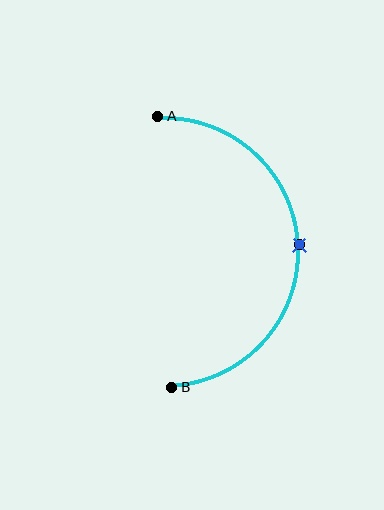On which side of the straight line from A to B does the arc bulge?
The arc bulges to the right of the straight line connecting A and B.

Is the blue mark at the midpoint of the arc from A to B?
Yes. The blue mark lies on the arc at equal arc-length from both A and B — it is the arc midpoint.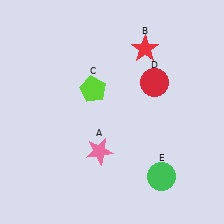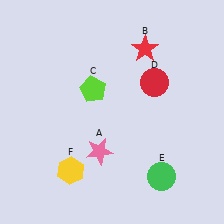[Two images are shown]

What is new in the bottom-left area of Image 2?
A yellow hexagon (F) was added in the bottom-left area of Image 2.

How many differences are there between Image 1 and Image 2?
There is 1 difference between the two images.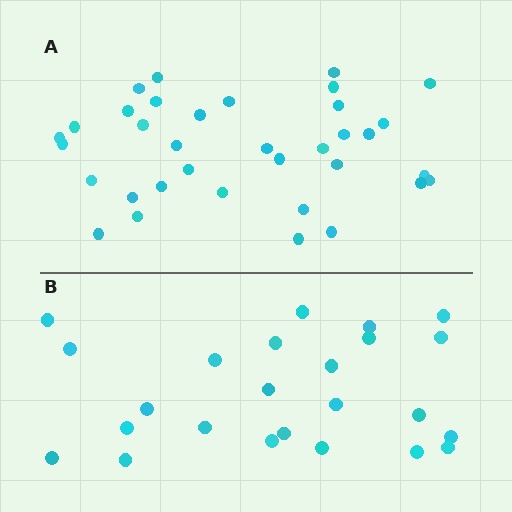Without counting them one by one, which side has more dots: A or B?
Region A (the top region) has more dots.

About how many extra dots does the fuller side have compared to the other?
Region A has roughly 12 or so more dots than region B.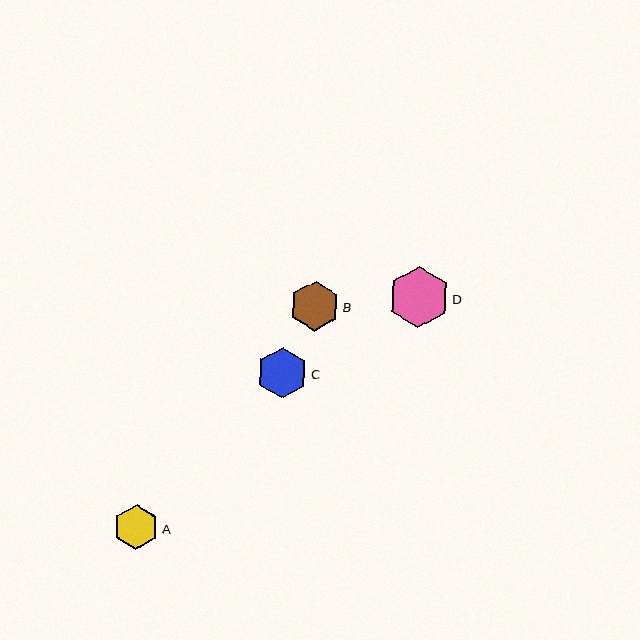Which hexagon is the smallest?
Hexagon A is the smallest with a size of approximately 45 pixels.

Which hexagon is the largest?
Hexagon D is the largest with a size of approximately 61 pixels.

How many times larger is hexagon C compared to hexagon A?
Hexagon C is approximately 1.1 times the size of hexagon A.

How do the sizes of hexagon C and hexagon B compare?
Hexagon C and hexagon B are approximately the same size.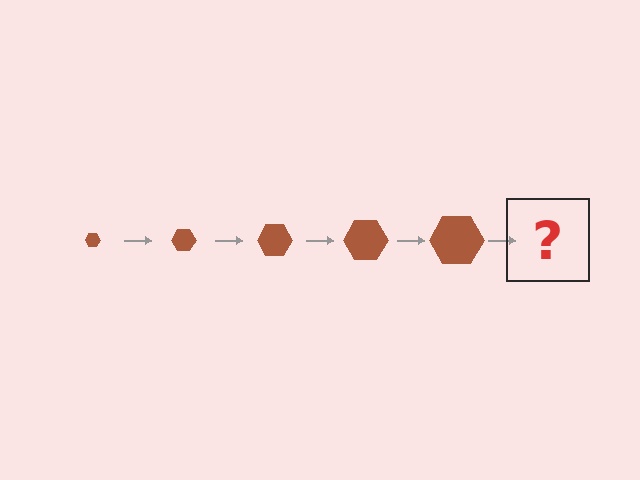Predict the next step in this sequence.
The next step is a brown hexagon, larger than the previous one.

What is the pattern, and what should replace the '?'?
The pattern is that the hexagon gets progressively larger each step. The '?' should be a brown hexagon, larger than the previous one.